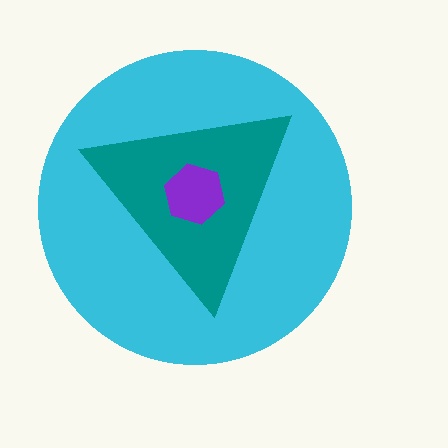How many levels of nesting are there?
3.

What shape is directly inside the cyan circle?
The teal triangle.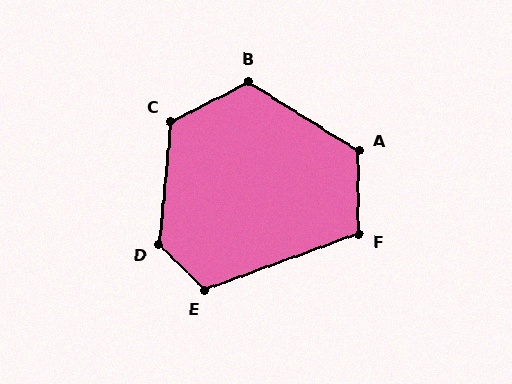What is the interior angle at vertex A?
Approximately 122 degrees (obtuse).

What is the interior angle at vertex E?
Approximately 115 degrees (obtuse).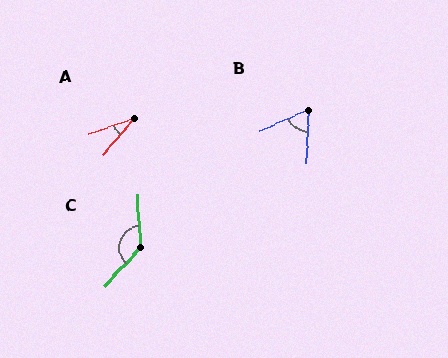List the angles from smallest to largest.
A (29°), B (64°), C (134°).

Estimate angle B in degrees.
Approximately 64 degrees.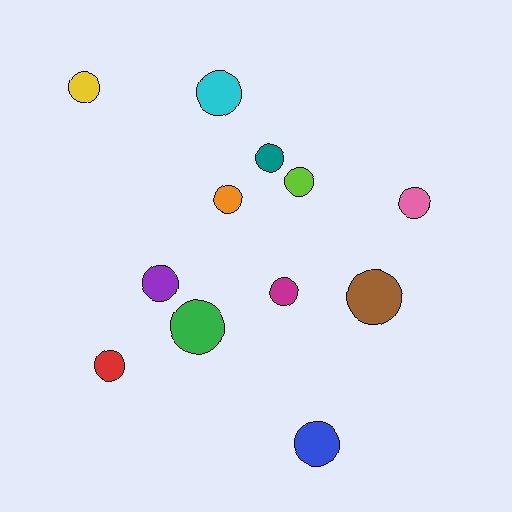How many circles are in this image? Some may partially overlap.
There are 12 circles.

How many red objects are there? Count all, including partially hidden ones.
There is 1 red object.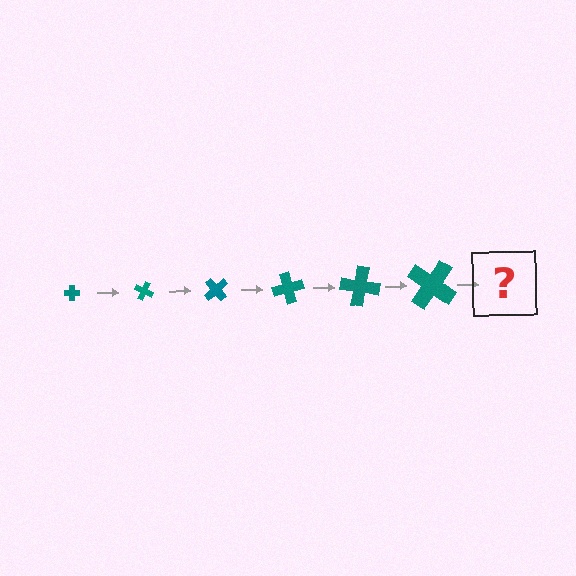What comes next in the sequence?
The next element should be a cross, larger than the previous one and rotated 150 degrees from the start.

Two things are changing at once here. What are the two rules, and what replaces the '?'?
The two rules are that the cross grows larger each step and it rotates 25 degrees each step. The '?' should be a cross, larger than the previous one and rotated 150 degrees from the start.